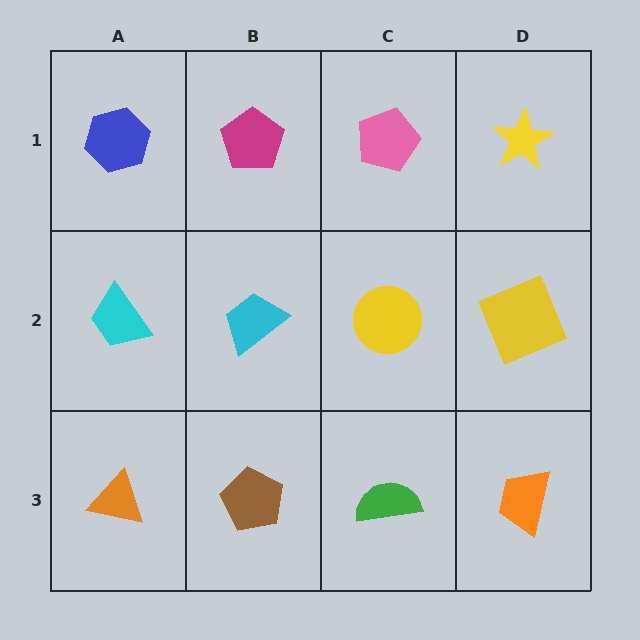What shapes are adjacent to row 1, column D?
A yellow square (row 2, column D), a pink pentagon (row 1, column C).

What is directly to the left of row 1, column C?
A magenta pentagon.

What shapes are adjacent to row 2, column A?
A blue hexagon (row 1, column A), an orange triangle (row 3, column A), a cyan trapezoid (row 2, column B).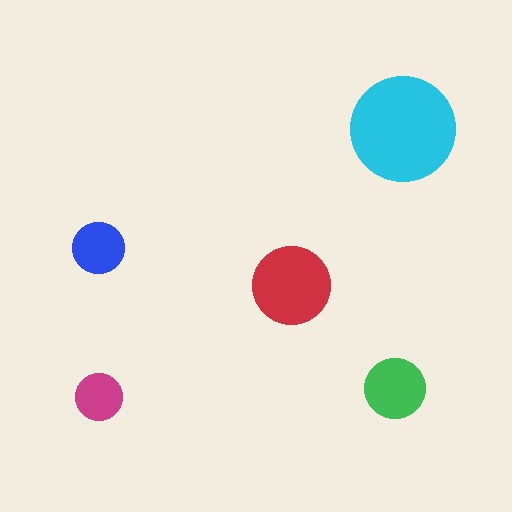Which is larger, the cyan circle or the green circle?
The cyan one.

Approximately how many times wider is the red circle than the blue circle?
About 1.5 times wider.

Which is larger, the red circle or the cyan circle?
The cyan one.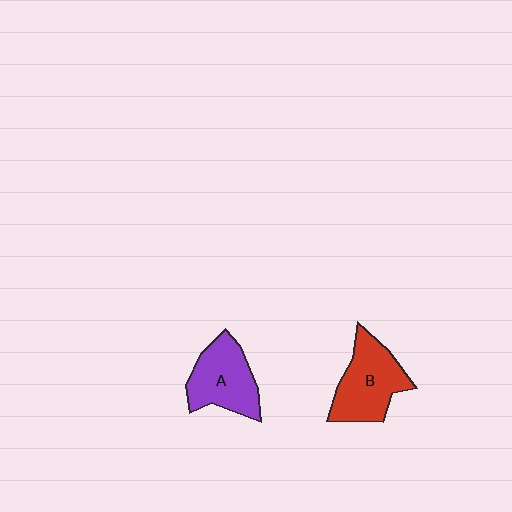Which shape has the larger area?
Shape B (red).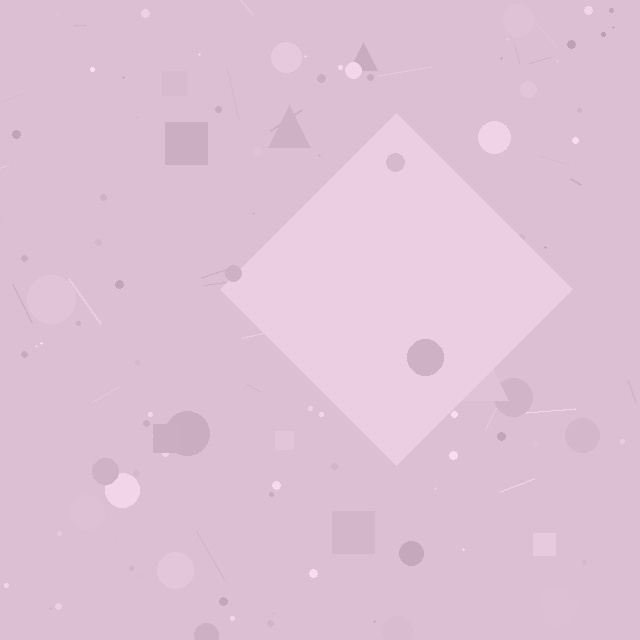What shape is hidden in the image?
A diamond is hidden in the image.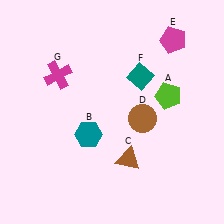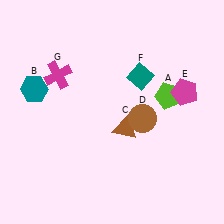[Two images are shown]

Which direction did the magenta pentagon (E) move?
The magenta pentagon (E) moved down.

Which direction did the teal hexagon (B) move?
The teal hexagon (B) moved left.